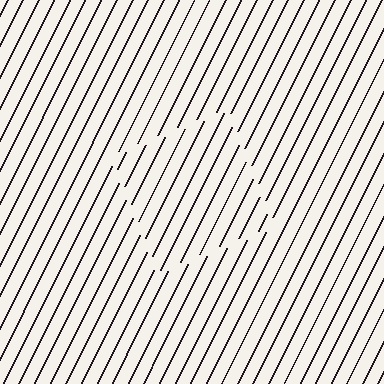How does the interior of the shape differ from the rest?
The interior of the shape contains the same grating, shifted by half a period — the contour is defined by the phase discontinuity where line-ends from the inner and outer gratings abut.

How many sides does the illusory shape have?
4 sides — the line-ends trace a square.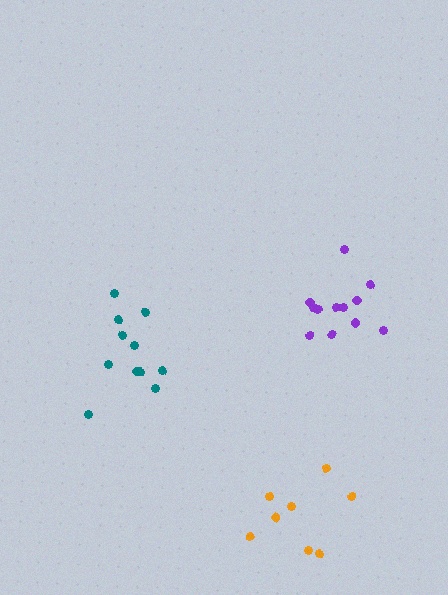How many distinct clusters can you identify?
There are 3 distinct clusters.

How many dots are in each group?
Group 1: 12 dots, Group 2: 8 dots, Group 3: 11 dots (31 total).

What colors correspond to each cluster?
The clusters are colored: purple, orange, teal.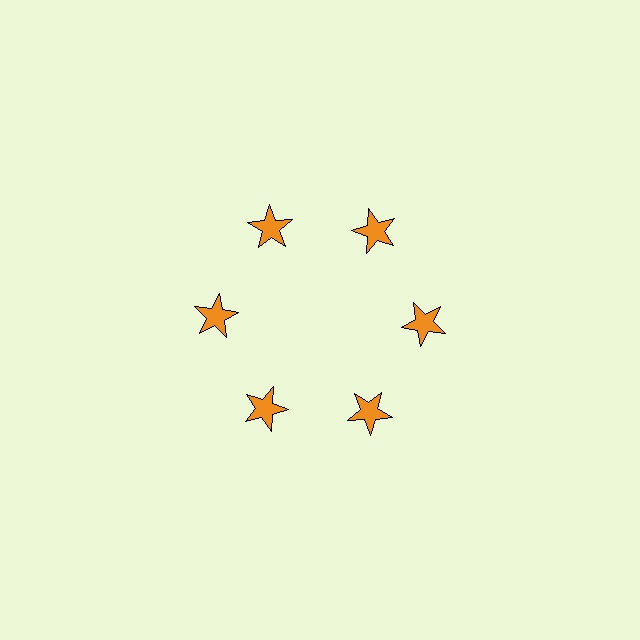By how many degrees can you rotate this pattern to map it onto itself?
The pattern maps onto itself every 60 degrees of rotation.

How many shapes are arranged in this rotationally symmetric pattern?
There are 6 shapes, arranged in 6 groups of 1.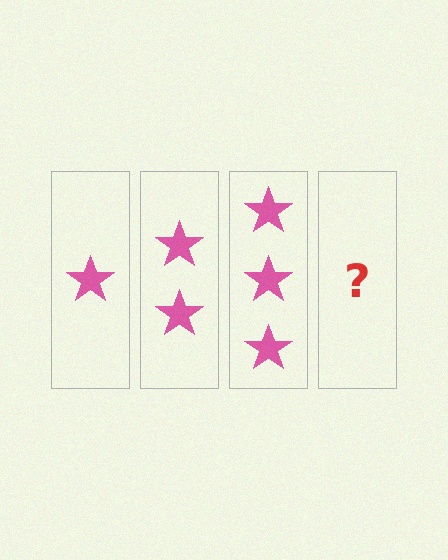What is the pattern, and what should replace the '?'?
The pattern is that each step adds one more star. The '?' should be 4 stars.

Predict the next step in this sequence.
The next step is 4 stars.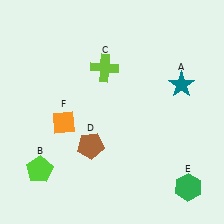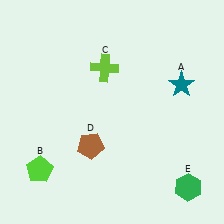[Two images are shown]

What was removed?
The orange diamond (F) was removed in Image 2.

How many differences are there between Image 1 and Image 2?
There is 1 difference between the two images.